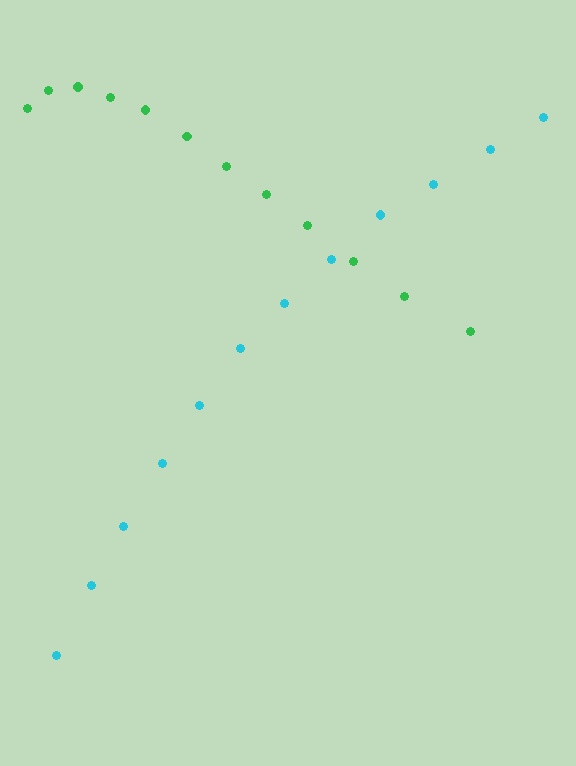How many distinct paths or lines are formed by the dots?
There are 2 distinct paths.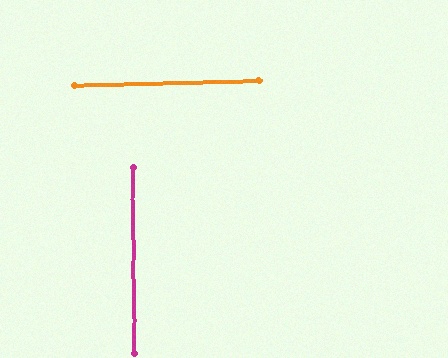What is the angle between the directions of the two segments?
Approximately 89 degrees.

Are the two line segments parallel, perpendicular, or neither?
Perpendicular — they meet at approximately 89°.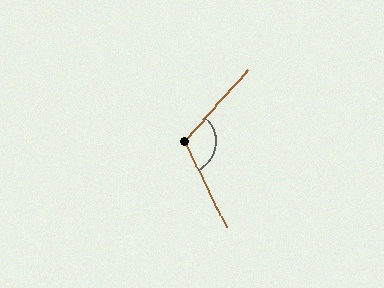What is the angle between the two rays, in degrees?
Approximately 113 degrees.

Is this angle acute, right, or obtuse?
It is obtuse.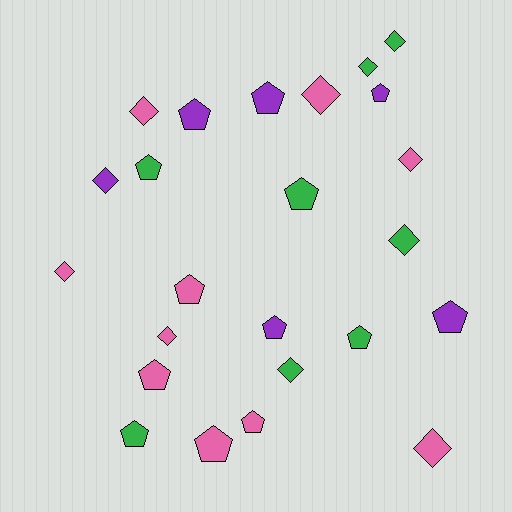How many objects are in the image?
There are 24 objects.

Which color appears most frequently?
Pink, with 10 objects.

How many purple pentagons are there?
There are 5 purple pentagons.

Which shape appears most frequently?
Pentagon, with 13 objects.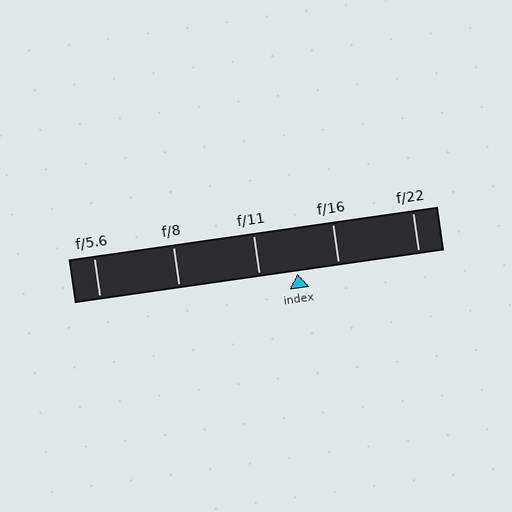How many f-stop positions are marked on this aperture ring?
There are 5 f-stop positions marked.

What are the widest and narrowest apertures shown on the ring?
The widest aperture shown is f/5.6 and the narrowest is f/22.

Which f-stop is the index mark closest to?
The index mark is closest to f/11.